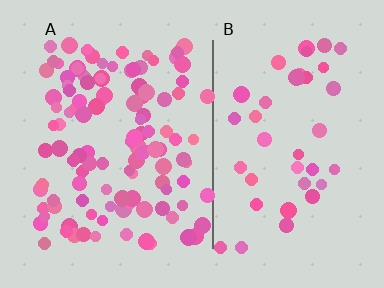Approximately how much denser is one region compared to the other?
Approximately 2.8× — region A over region B.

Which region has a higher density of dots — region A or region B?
A (the left).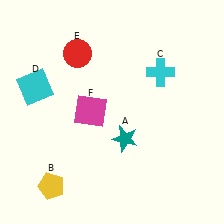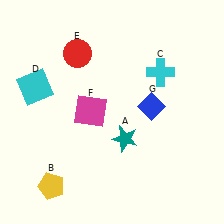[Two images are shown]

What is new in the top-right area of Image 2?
A blue diamond (G) was added in the top-right area of Image 2.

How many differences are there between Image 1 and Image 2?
There is 1 difference between the two images.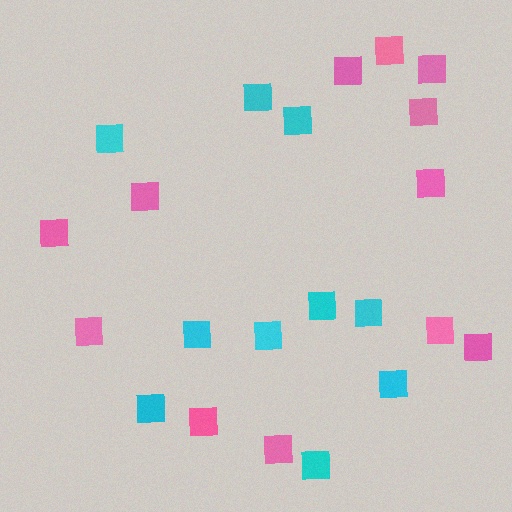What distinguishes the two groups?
There are 2 groups: one group of cyan squares (10) and one group of pink squares (12).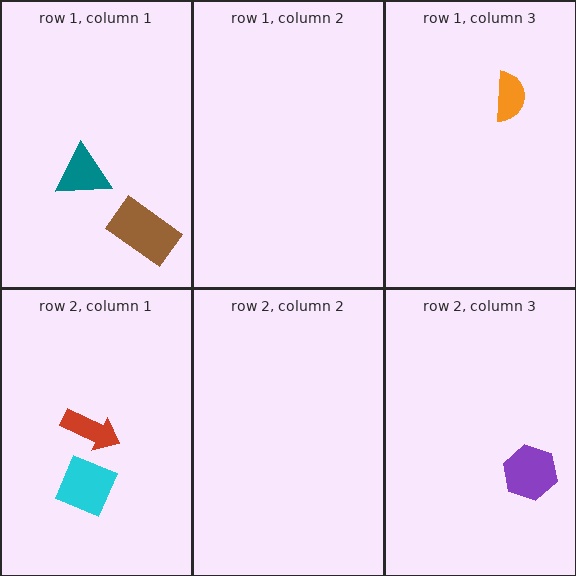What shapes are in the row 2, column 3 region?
The purple hexagon.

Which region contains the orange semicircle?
The row 1, column 3 region.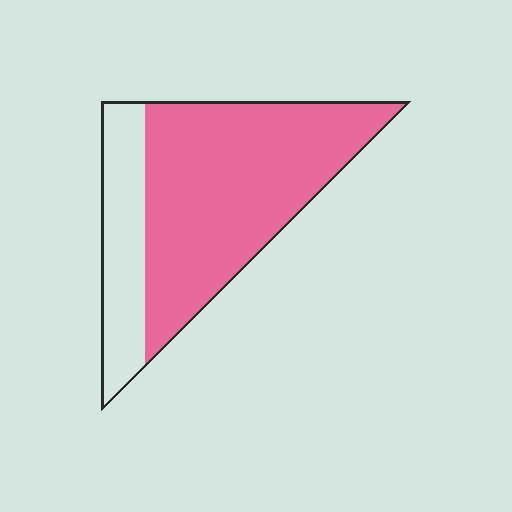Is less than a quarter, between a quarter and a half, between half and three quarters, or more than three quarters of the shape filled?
Between half and three quarters.